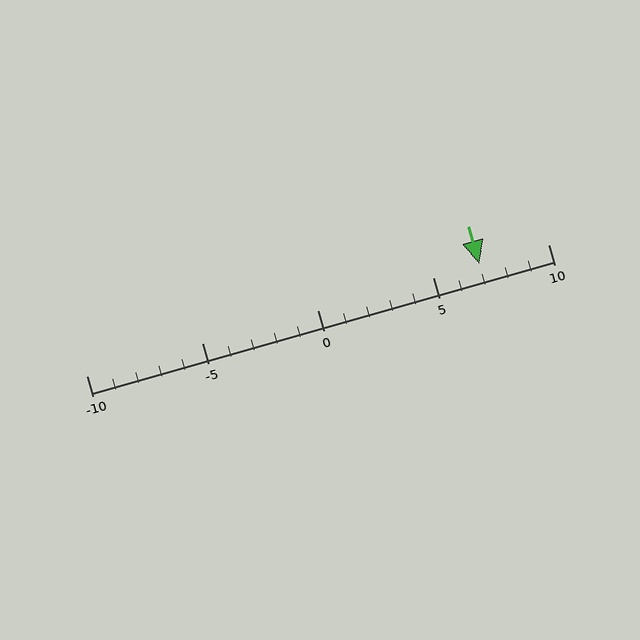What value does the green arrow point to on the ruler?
The green arrow points to approximately 7.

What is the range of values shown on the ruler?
The ruler shows values from -10 to 10.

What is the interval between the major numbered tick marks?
The major tick marks are spaced 5 units apart.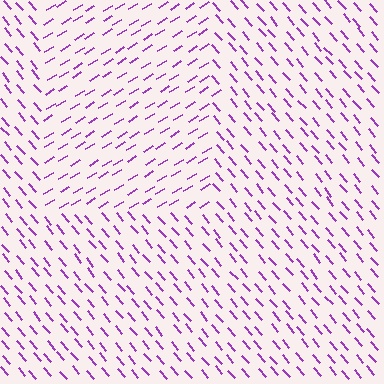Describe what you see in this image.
The image is filled with small purple line segments. A rectangle region in the image has lines oriented differently from the surrounding lines, creating a visible texture boundary.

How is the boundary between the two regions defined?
The boundary is defined purely by a change in line orientation (approximately 81 degrees difference). All lines are the same color and thickness.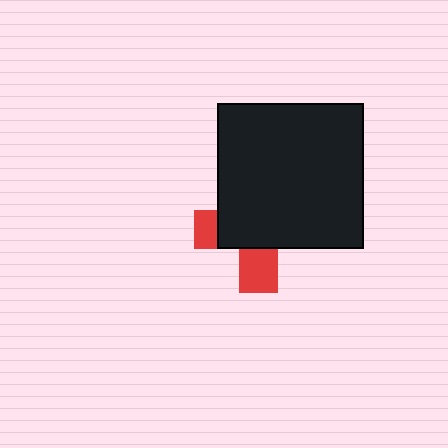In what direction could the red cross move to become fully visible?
The red cross could move down. That would shift it out from behind the black square entirely.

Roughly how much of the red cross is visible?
A small part of it is visible (roughly 31%).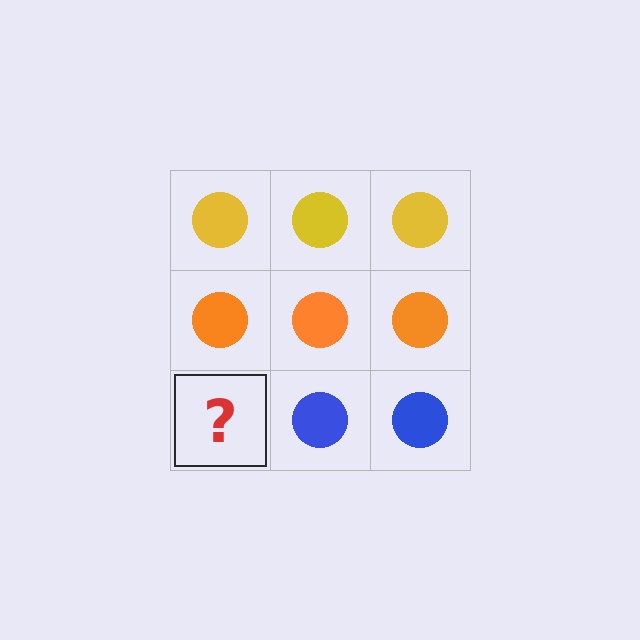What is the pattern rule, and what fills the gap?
The rule is that each row has a consistent color. The gap should be filled with a blue circle.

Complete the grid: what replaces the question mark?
The question mark should be replaced with a blue circle.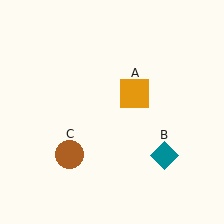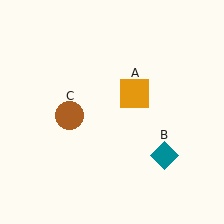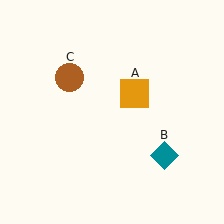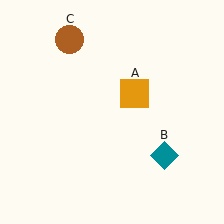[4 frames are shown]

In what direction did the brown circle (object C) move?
The brown circle (object C) moved up.